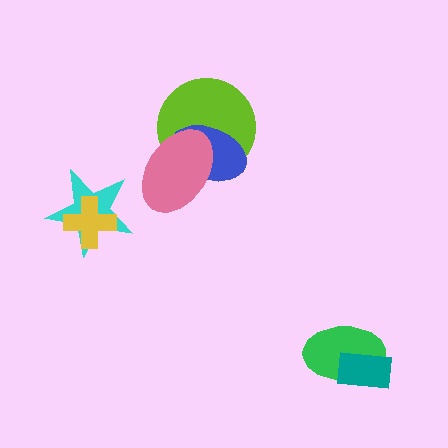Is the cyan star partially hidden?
Yes, it is partially covered by another shape.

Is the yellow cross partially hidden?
No, no other shape covers it.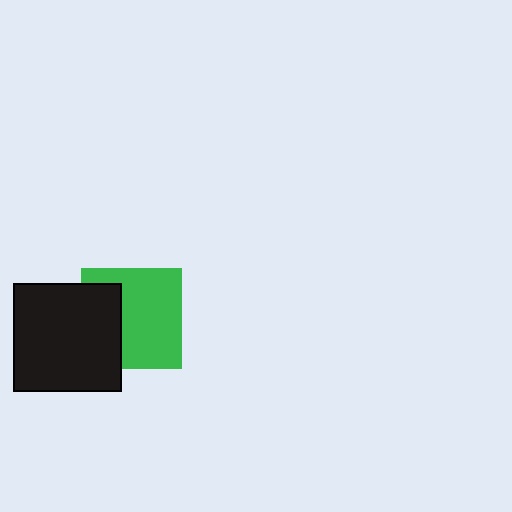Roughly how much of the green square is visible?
Most of it is visible (roughly 66%).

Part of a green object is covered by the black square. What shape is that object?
It is a square.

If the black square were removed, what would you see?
You would see the complete green square.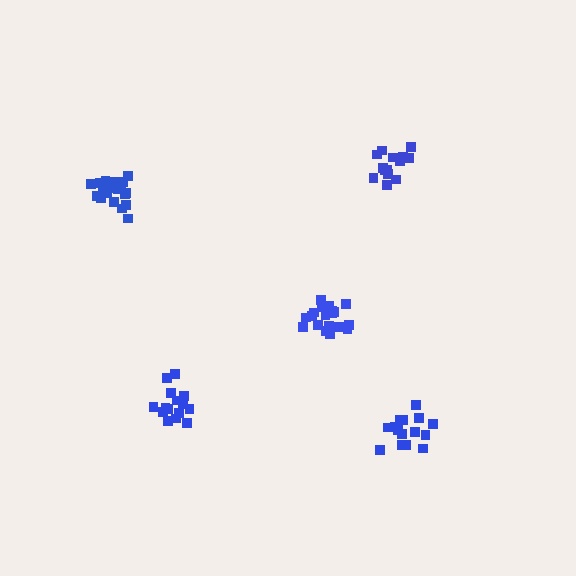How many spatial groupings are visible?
There are 5 spatial groupings.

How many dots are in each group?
Group 1: 20 dots, Group 2: 15 dots, Group 3: 20 dots, Group 4: 14 dots, Group 5: 15 dots (84 total).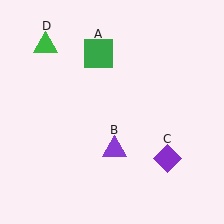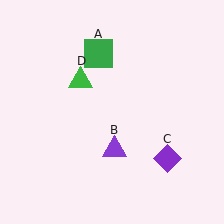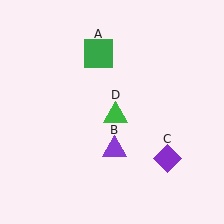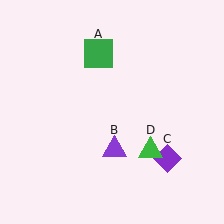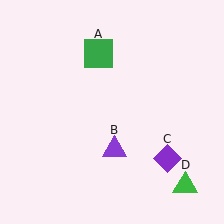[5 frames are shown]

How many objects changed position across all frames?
1 object changed position: green triangle (object D).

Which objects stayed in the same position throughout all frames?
Green square (object A) and purple triangle (object B) and purple diamond (object C) remained stationary.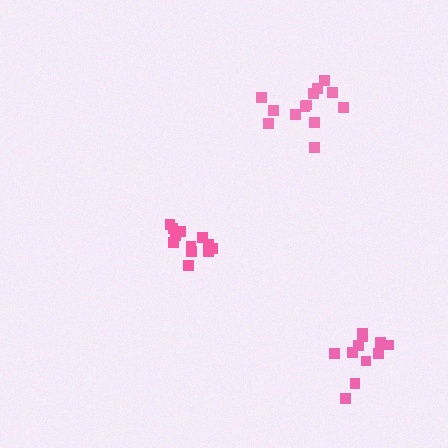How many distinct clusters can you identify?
There are 3 distinct clusters.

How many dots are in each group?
Group 1: 12 dots, Group 2: 11 dots, Group 3: 13 dots (36 total).